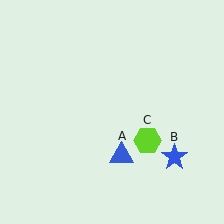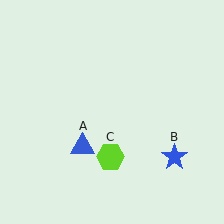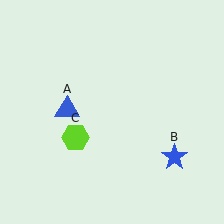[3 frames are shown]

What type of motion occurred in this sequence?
The blue triangle (object A), lime hexagon (object C) rotated clockwise around the center of the scene.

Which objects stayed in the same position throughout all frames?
Blue star (object B) remained stationary.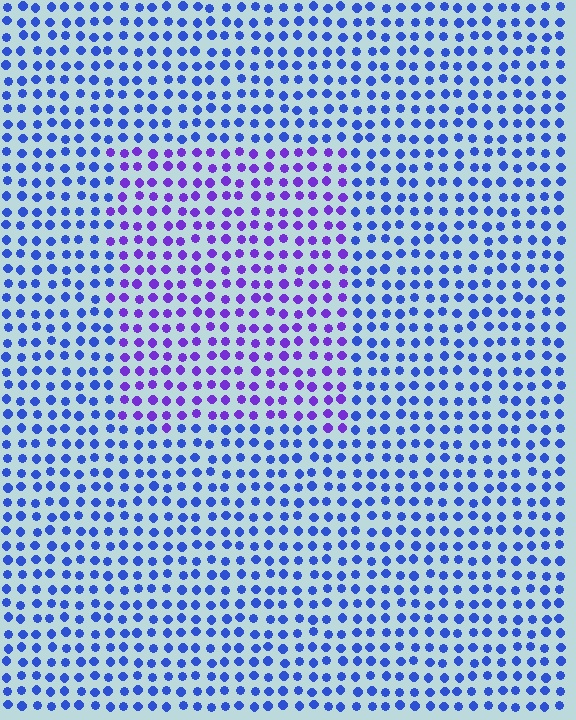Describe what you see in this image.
The image is filled with small blue elements in a uniform arrangement. A rectangle-shaped region is visible where the elements are tinted to a slightly different hue, forming a subtle color boundary.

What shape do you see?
I see a rectangle.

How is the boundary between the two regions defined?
The boundary is defined purely by a slight shift in hue (about 39 degrees). Spacing, size, and orientation are identical on both sides.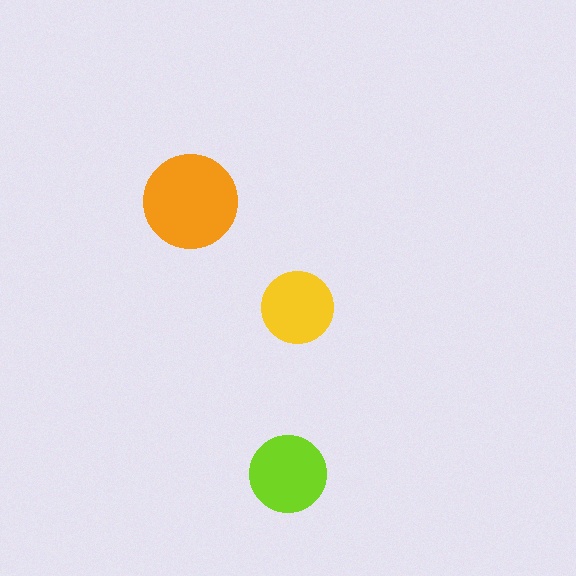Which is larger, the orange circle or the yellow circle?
The orange one.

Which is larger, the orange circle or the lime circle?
The orange one.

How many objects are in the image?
There are 3 objects in the image.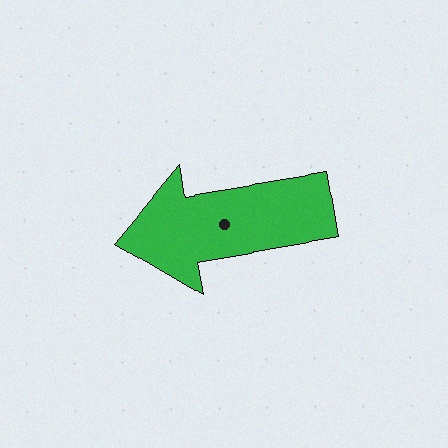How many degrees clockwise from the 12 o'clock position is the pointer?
Approximately 261 degrees.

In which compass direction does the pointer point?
West.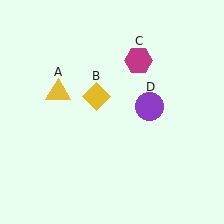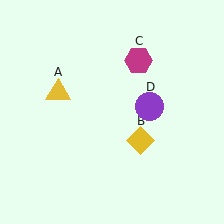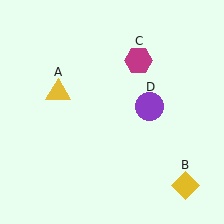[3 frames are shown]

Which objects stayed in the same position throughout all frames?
Yellow triangle (object A) and magenta hexagon (object C) and purple circle (object D) remained stationary.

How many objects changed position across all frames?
1 object changed position: yellow diamond (object B).